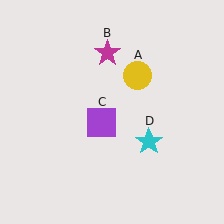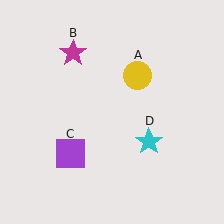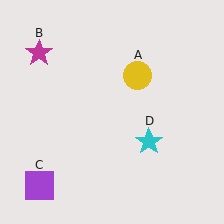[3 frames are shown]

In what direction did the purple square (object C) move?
The purple square (object C) moved down and to the left.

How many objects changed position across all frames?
2 objects changed position: magenta star (object B), purple square (object C).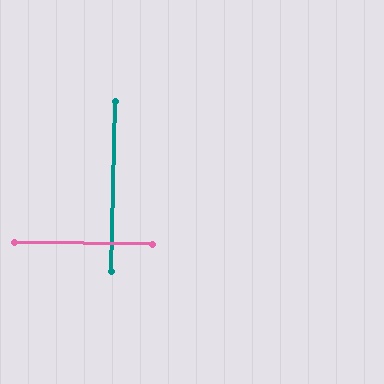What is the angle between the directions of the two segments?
Approximately 89 degrees.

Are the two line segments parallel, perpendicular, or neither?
Perpendicular — they meet at approximately 89°.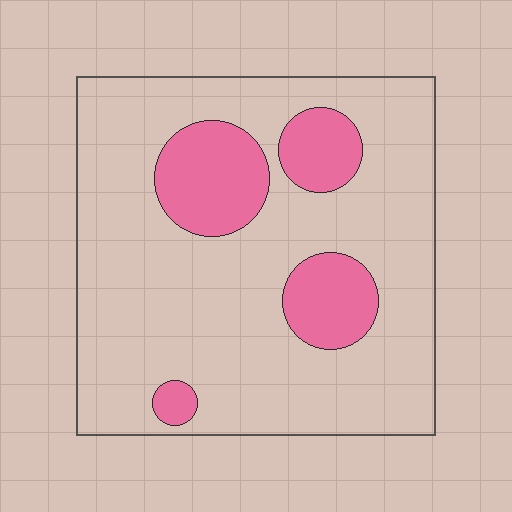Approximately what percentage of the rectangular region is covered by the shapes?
Approximately 20%.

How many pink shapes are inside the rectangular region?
4.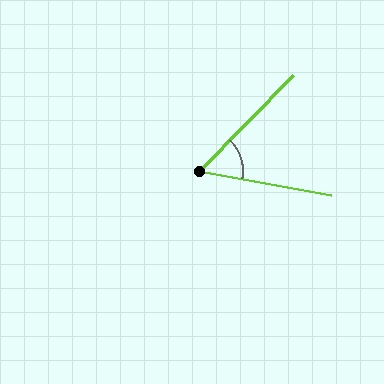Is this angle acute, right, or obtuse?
It is acute.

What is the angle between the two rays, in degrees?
Approximately 56 degrees.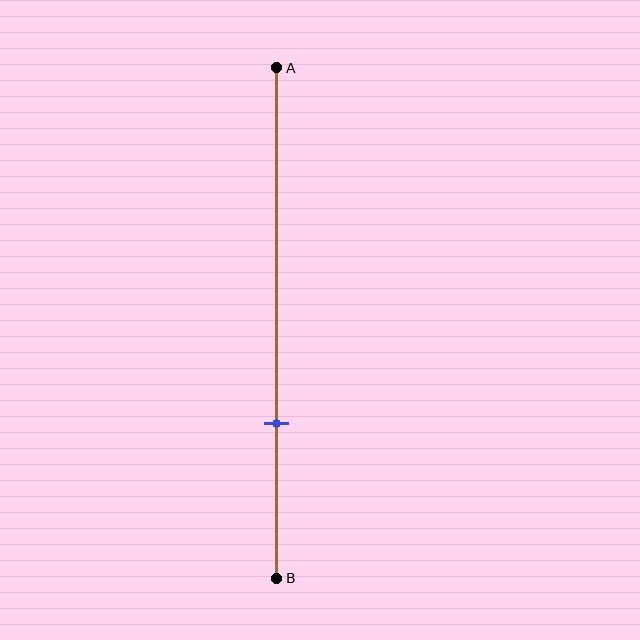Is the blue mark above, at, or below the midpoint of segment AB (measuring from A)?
The blue mark is below the midpoint of segment AB.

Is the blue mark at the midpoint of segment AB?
No, the mark is at about 70% from A, not at the 50% midpoint.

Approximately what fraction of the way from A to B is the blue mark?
The blue mark is approximately 70% of the way from A to B.